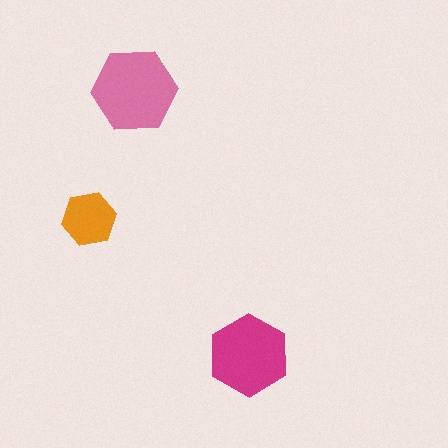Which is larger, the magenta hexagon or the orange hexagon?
The magenta one.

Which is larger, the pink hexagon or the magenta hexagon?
The pink one.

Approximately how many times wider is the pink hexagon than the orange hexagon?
About 1.5 times wider.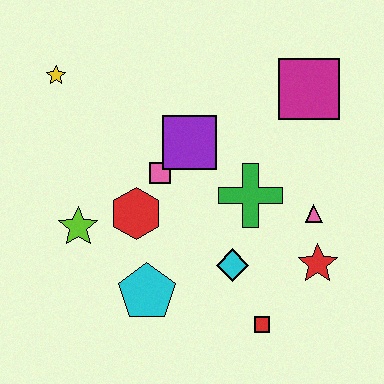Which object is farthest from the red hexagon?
The magenta square is farthest from the red hexagon.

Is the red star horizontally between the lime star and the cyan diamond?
No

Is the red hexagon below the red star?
No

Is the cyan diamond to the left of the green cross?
Yes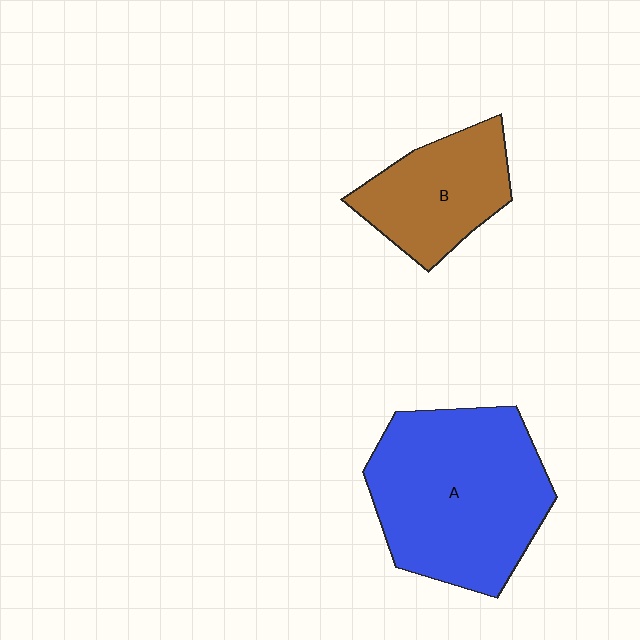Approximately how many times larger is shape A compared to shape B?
Approximately 1.9 times.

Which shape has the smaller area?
Shape B (brown).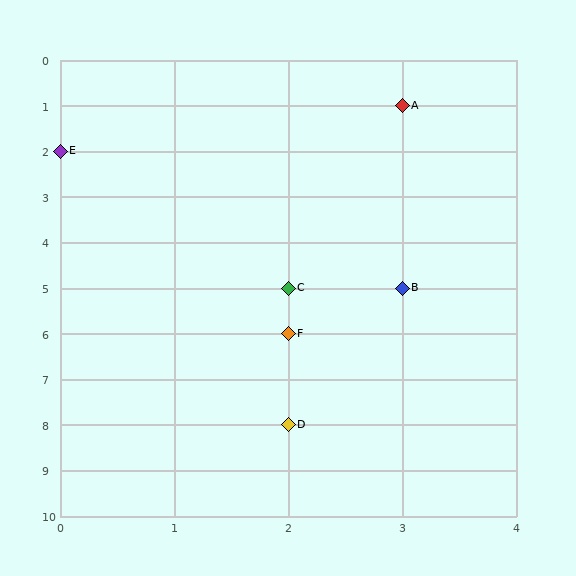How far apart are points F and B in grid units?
Points F and B are 1 column and 1 row apart (about 1.4 grid units diagonally).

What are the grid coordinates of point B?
Point B is at grid coordinates (3, 5).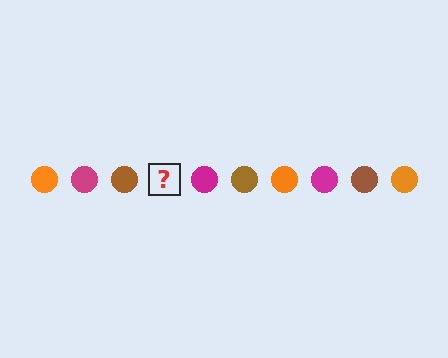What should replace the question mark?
The question mark should be replaced with an orange circle.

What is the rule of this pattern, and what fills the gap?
The rule is that the pattern cycles through orange, magenta, brown circles. The gap should be filled with an orange circle.